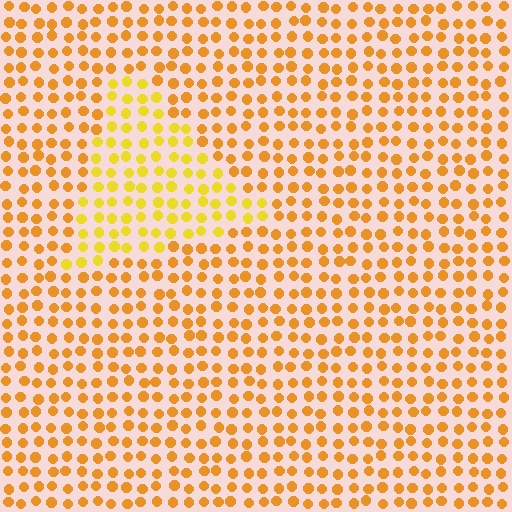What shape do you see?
I see a triangle.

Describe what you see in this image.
The image is filled with small orange elements in a uniform arrangement. A triangle-shaped region is visible where the elements are tinted to a slightly different hue, forming a subtle color boundary.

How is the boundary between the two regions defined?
The boundary is defined purely by a slight shift in hue (about 23 degrees). Spacing, size, and orientation are identical on both sides.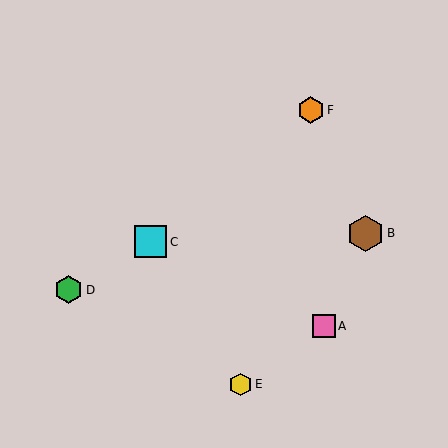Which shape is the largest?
The brown hexagon (labeled B) is the largest.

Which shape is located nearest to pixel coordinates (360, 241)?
The brown hexagon (labeled B) at (366, 233) is nearest to that location.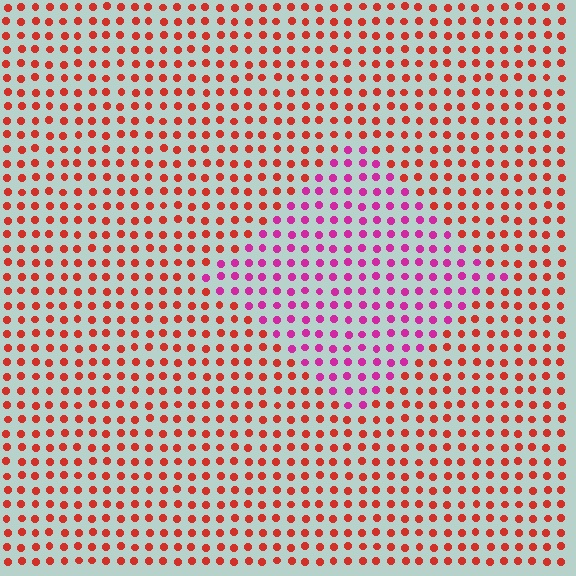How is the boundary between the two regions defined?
The boundary is defined purely by a slight shift in hue (about 47 degrees). Spacing, size, and orientation are identical on both sides.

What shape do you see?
I see a diamond.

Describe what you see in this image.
The image is filled with small red elements in a uniform arrangement. A diamond-shaped region is visible where the elements are tinted to a slightly different hue, forming a subtle color boundary.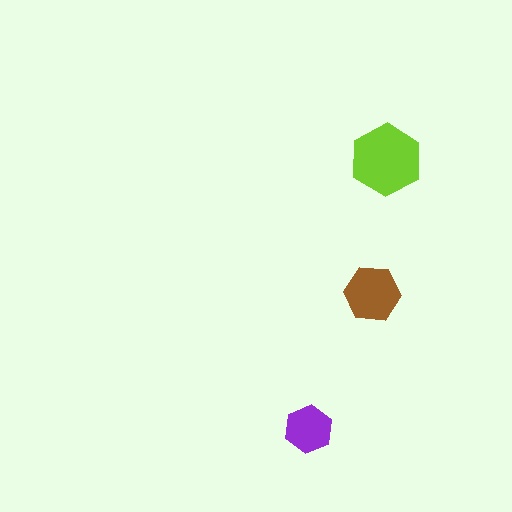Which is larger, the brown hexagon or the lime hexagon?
The lime one.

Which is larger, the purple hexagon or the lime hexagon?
The lime one.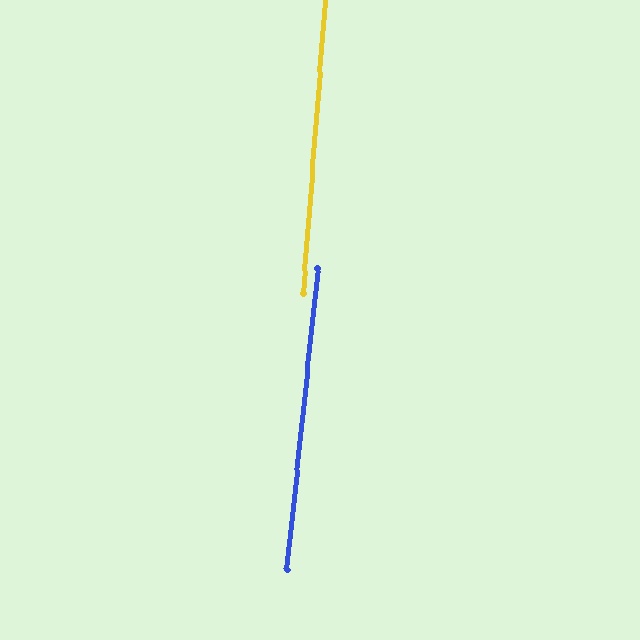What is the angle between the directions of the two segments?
Approximately 1 degree.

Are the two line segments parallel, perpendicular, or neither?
Parallel — their directions differ by only 1.5°.